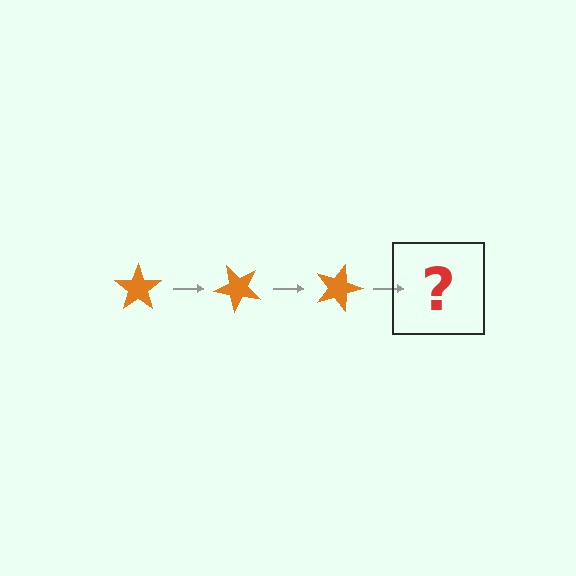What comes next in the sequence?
The next element should be an orange star rotated 135 degrees.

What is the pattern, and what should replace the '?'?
The pattern is that the star rotates 45 degrees each step. The '?' should be an orange star rotated 135 degrees.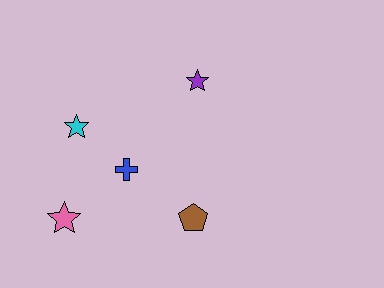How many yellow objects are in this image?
There are no yellow objects.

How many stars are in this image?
There are 3 stars.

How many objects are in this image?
There are 5 objects.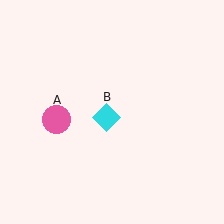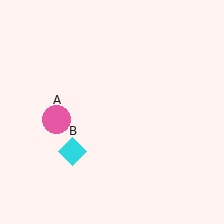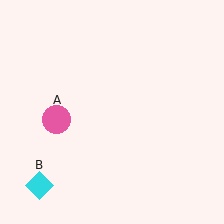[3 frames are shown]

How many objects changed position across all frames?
1 object changed position: cyan diamond (object B).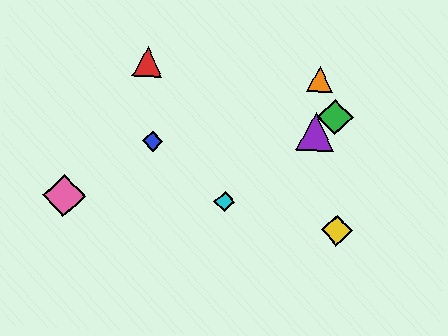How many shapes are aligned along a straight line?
3 shapes (the green diamond, the purple triangle, the cyan diamond) are aligned along a straight line.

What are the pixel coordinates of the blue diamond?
The blue diamond is at (153, 141).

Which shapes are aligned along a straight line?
The green diamond, the purple triangle, the cyan diamond are aligned along a straight line.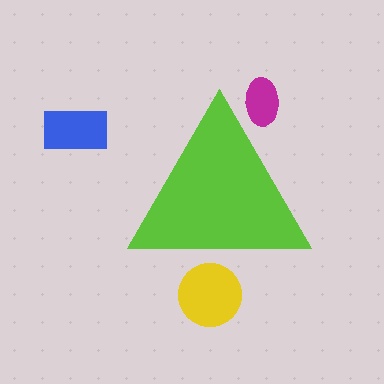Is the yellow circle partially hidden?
Yes, the yellow circle is partially hidden behind the lime triangle.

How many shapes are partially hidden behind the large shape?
2 shapes are partially hidden.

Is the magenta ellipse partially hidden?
Yes, the magenta ellipse is partially hidden behind the lime triangle.